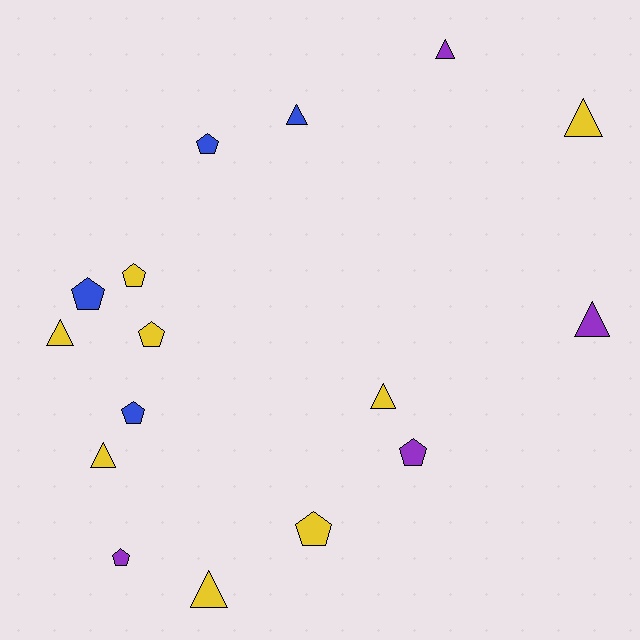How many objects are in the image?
There are 16 objects.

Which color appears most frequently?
Yellow, with 8 objects.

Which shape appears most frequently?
Triangle, with 8 objects.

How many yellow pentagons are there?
There are 3 yellow pentagons.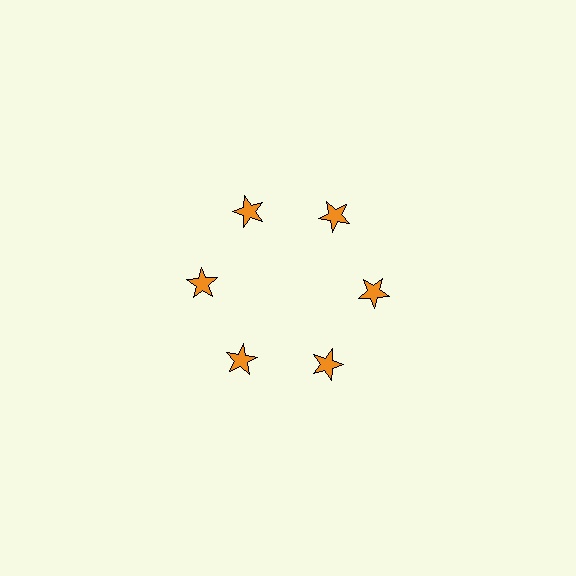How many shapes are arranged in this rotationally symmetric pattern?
There are 6 shapes, arranged in 6 groups of 1.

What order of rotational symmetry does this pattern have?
This pattern has 6-fold rotational symmetry.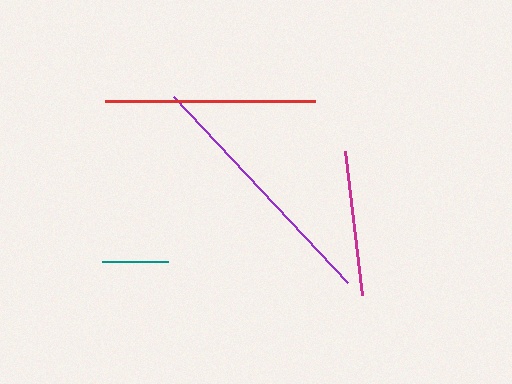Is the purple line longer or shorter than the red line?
The purple line is longer than the red line.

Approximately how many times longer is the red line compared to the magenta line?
The red line is approximately 1.4 times the length of the magenta line.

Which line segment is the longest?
The purple line is the longest at approximately 255 pixels.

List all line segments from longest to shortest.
From longest to shortest: purple, red, magenta, teal.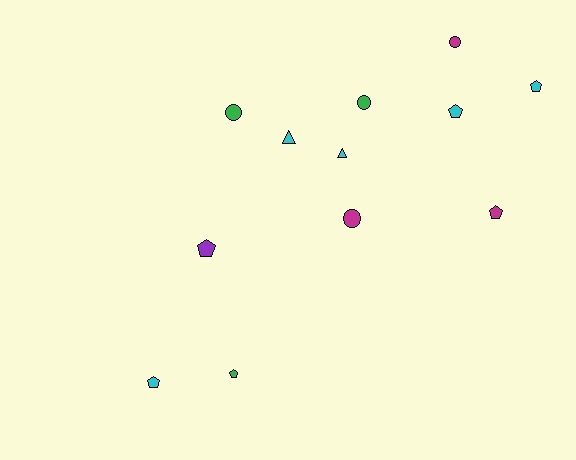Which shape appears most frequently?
Pentagon, with 6 objects.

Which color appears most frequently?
Cyan, with 5 objects.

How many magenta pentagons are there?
There is 1 magenta pentagon.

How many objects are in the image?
There are 12 objects.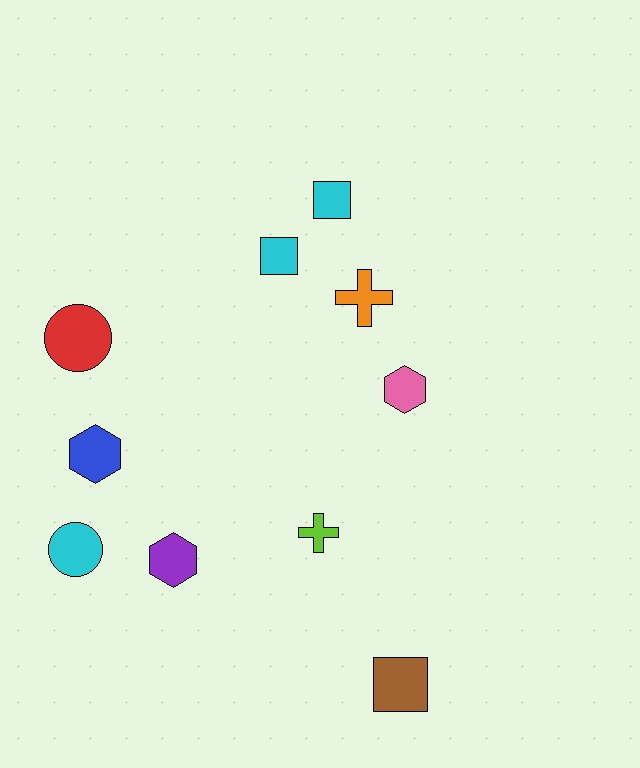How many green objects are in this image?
There are no green objects.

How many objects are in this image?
There are 10 objects.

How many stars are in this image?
There are no stars.